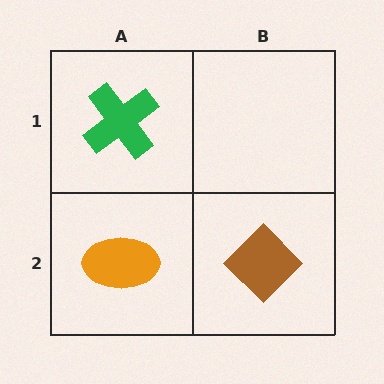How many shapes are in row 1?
1 shape.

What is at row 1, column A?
A green cross.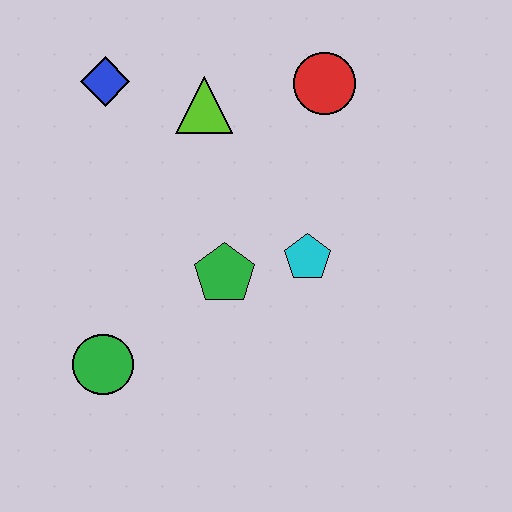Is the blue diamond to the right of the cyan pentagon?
No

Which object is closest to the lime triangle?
The blue diamond is closest to the lime triangle.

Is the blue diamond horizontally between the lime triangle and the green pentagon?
No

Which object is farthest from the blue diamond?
The green circle is farthest from the blue diamond.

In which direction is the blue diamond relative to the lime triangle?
The blue diamond is to the left of the lime triangle.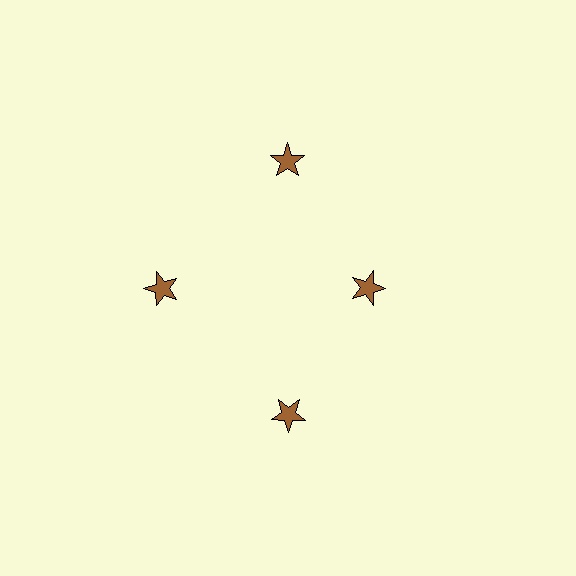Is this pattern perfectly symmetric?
No. The 4 brown stars are arranged in a ring, but one element near the 3 o'clock position is pulled inward toward the center, breaking the 4-fold rotational symmetry.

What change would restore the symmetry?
The symmetry would be restored by moving it outward, back onto the ring so that all 4 stars sit at equal angles and equal distance from the center.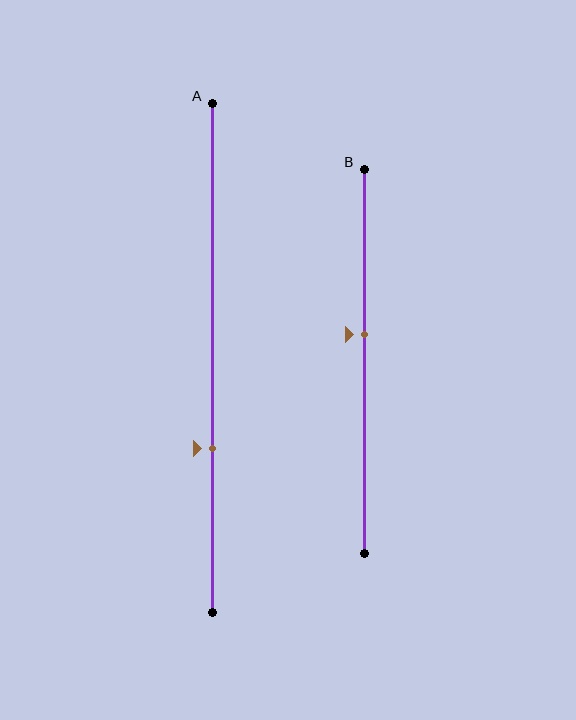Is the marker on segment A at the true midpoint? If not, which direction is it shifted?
No, the marker on segment A is shifted downward by about 18% of the segment length.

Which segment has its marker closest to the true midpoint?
Segment B has its marker closest to the true midpoint.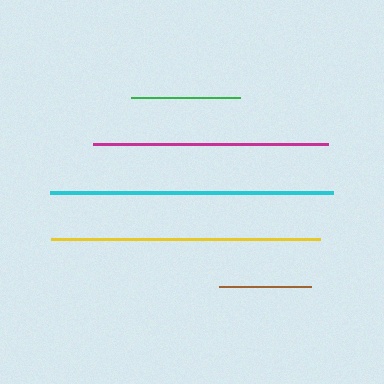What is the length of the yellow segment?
The yellow segment is approximately 269 pixels long.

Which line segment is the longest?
The cyan line is the longest at approximately 283 pixels.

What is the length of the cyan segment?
The cyan segment is approximately 283 pixels long.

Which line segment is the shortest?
The brown line is the shortest at approximately 92 pixels.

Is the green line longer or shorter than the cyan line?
The cyan line is longer than the green line.